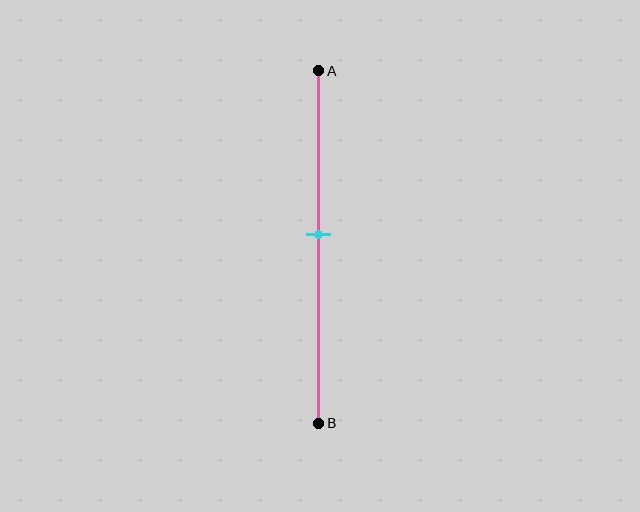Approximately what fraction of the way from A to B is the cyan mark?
The cyan mark is approximately 45% of the way from A to B.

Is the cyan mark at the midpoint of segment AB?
No, the mark is at about 45% from A, not at the 50% midpoint.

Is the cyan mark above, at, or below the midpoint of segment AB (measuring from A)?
The cyan mark is above the midpoint of segment AB.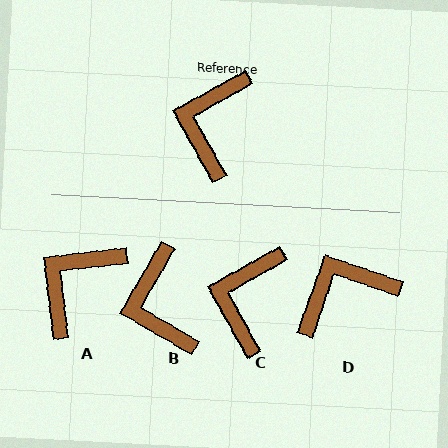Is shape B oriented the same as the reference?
No, it is off by about 31 degrees.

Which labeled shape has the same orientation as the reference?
C.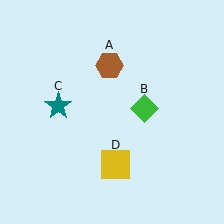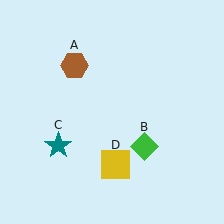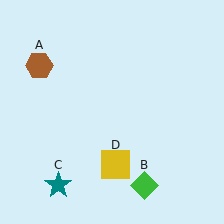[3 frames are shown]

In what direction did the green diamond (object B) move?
The green diamond (object B) moved down.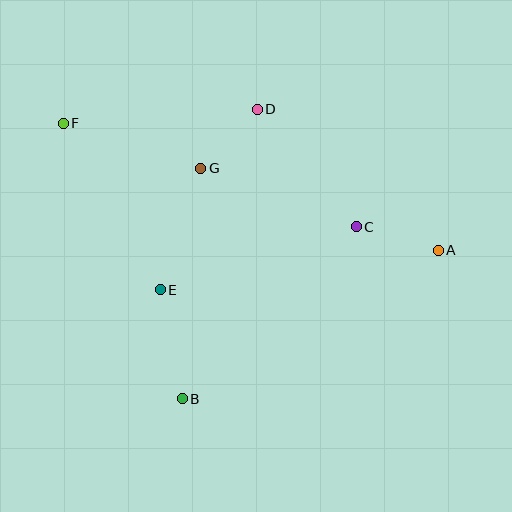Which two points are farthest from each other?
Points A and F are farthest from each other.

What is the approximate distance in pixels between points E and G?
The distance between E and G is approximately 128 pixels.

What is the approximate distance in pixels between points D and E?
The distance between D and E is approximately 205 pixels.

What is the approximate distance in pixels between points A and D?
The distance between A and D is approximately 230 pixels.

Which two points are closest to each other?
Points D and G are closest to each other.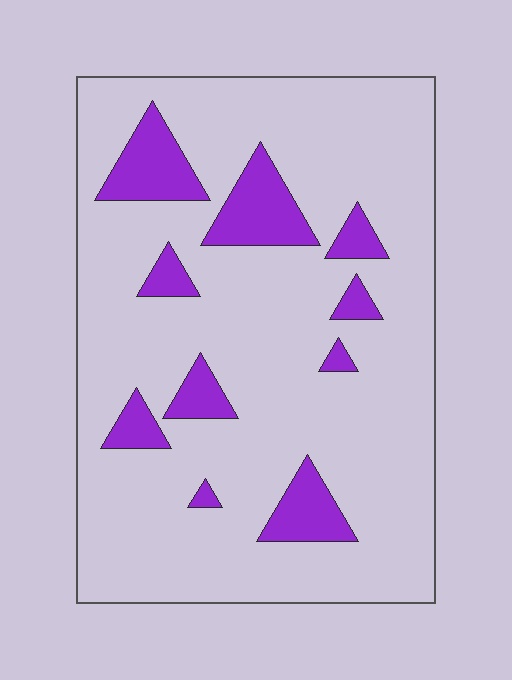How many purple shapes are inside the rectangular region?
10.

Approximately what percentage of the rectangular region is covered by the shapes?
Approximately 15%.